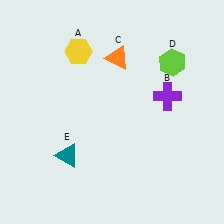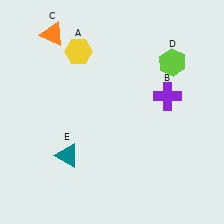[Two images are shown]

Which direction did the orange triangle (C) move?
The orange triangle (C) moved left.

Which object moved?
The orange triangle (C) moved left.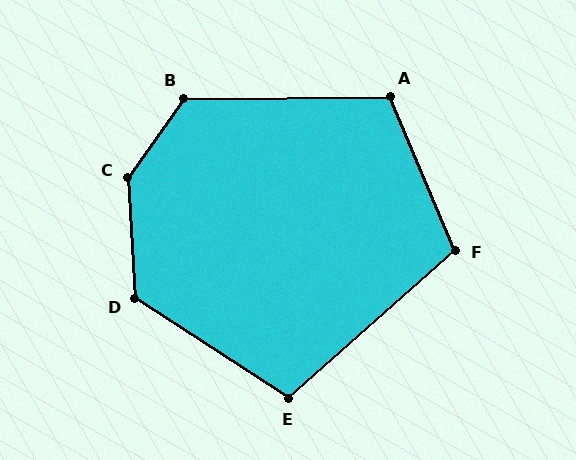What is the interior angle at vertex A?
Approximately 112 degrees (obtuse).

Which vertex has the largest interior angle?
C, at approximately 142 degrees.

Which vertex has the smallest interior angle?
E, at approximately 106 degrees.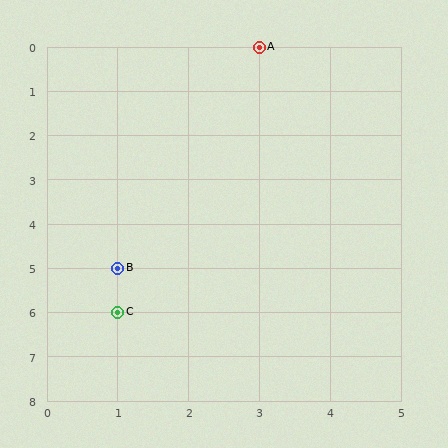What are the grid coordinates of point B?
Point B is at grid coordinates (1, 5).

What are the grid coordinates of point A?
Point A is at grid coordinates (3, 0).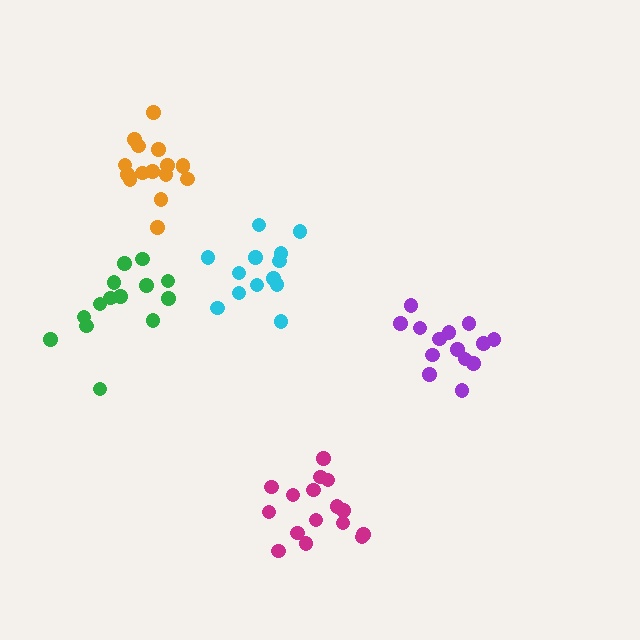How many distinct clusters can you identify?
There are 5 distinct clusters.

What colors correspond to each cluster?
The clusters are colored: green, orange, purple, cyan, magenta.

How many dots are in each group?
Group 1: 14 dots, Group 2: 16 dots, Group 3: 14 dots, Group 4: 13 dots, Group 5: 17 dots (74 total).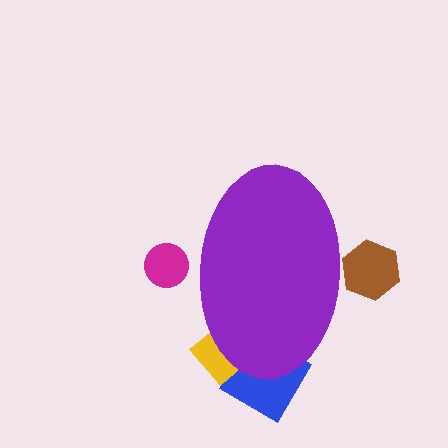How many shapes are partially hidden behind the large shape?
4 shapes are partially hidden.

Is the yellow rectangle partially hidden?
Yes, the yellow rectangle is partially hidden behind the purple ellipse.